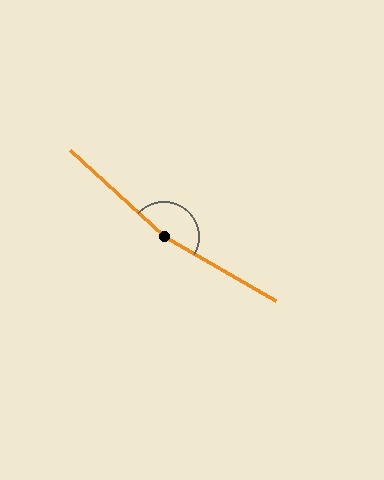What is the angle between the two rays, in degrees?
Approximately 167 degrees.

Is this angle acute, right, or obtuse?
It is obtuse.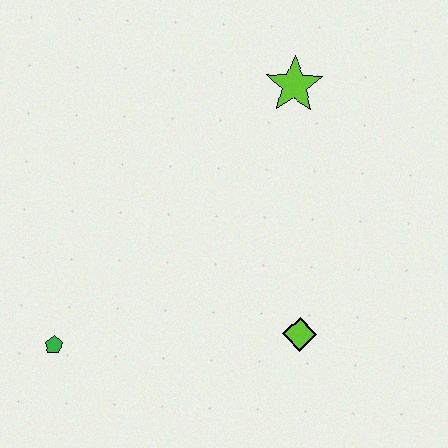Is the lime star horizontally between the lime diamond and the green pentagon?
Yes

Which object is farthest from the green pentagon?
The lime star is farthest from the green pentagon.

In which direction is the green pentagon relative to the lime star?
The green pentagon is below the lime star.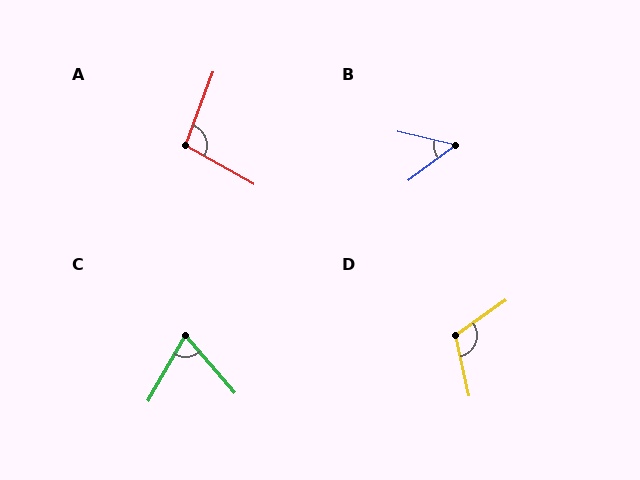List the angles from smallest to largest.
B (50°), C (71°), A (99°), D (112°).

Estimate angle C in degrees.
Approximately 71 degrees.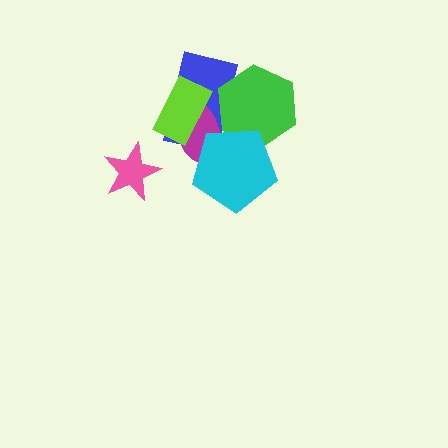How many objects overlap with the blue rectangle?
4 objects overlap with the blue rectangle.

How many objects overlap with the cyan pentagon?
3 objects overlap with the cyan pentagon.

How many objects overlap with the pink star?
0 objects overlap with the pink star.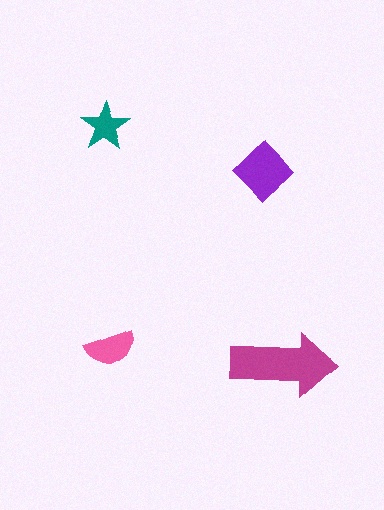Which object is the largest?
The magenta arrow.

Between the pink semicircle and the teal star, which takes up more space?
The pink semicircle.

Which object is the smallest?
The teal star.